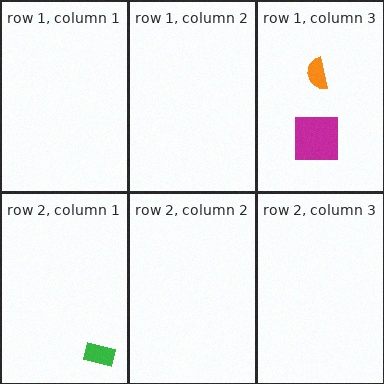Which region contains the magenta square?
The row 1, column 3 region.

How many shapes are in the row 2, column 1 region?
1.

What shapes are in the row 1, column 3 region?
The magenta square, the orange semicircle.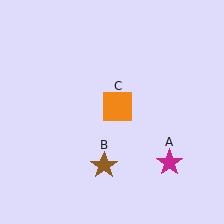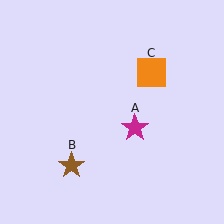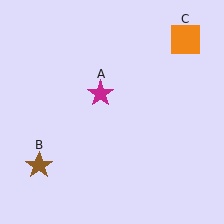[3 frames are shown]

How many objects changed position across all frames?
3 objects changed position: magenta star (object A), brown star (object B), orange square (object C).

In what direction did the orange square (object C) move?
The orange square (object C) moved up and to the right.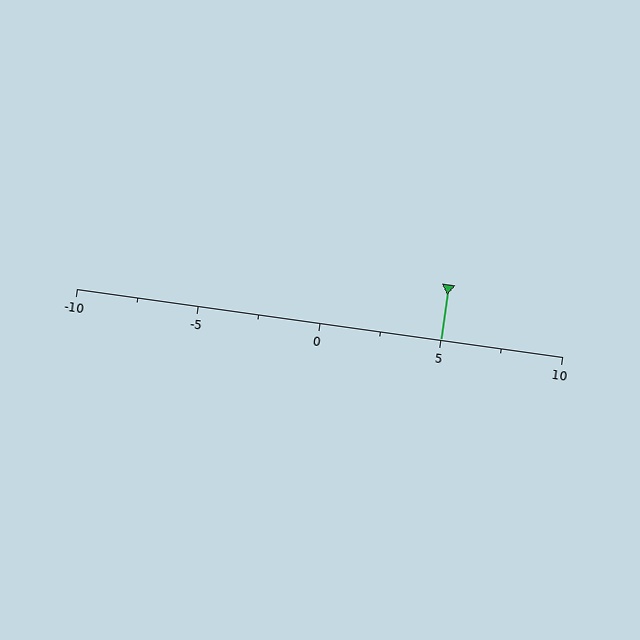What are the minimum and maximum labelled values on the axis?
The axis runs from -10 to 10.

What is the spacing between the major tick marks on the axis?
The major ticks are spaced 5 apart.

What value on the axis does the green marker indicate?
The marker indicates approximately 5.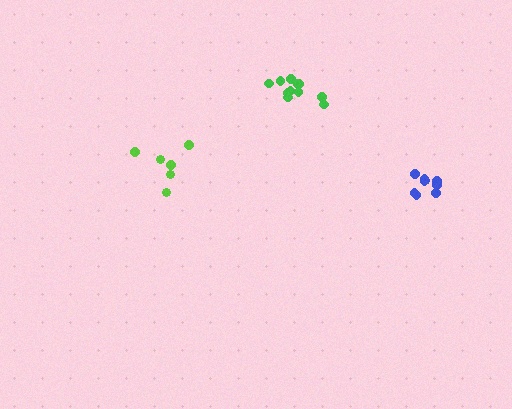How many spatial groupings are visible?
There are 3 spatial groupings.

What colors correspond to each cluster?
The clusters are colored: lime, blue, green.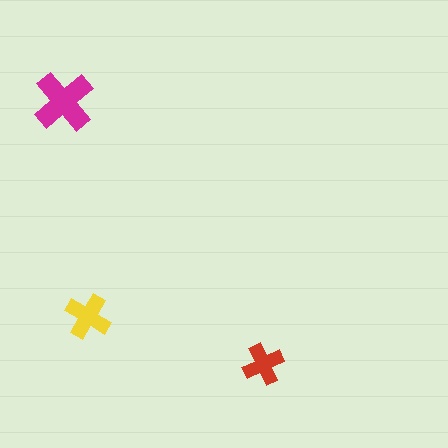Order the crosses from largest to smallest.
the magenta one, the yellow one, the red one.